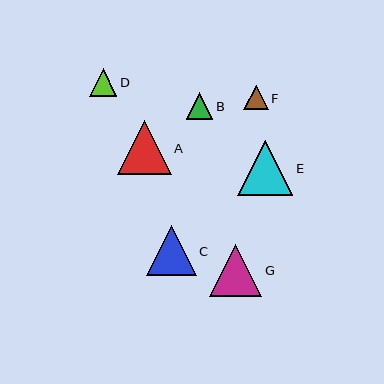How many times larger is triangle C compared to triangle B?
Triangle C is approximately 1.9 times the size of triangle B.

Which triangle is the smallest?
Triangle F is the smallest with a size of approximately 24 pixels.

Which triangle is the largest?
Triangle E is the largest with a size of approximately 56 pixels.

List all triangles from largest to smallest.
From largest to smallest: E, A, G, C, D, B, F.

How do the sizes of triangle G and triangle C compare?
Triangle G and triangle C are approximately the same size.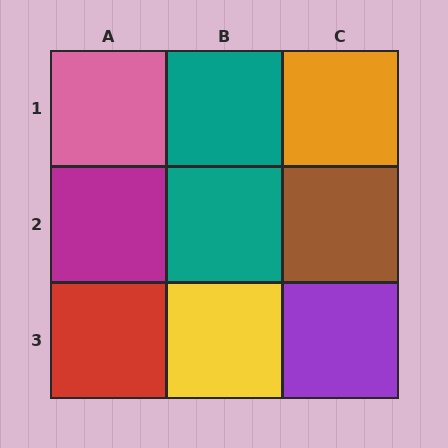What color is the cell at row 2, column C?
Brown.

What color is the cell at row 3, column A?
Red.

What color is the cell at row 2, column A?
Magenta.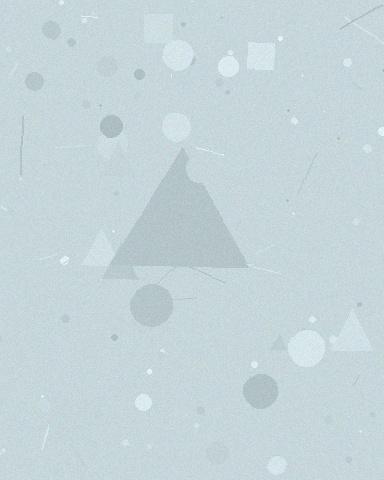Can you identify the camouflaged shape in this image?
The camouflaged shape is a triangle.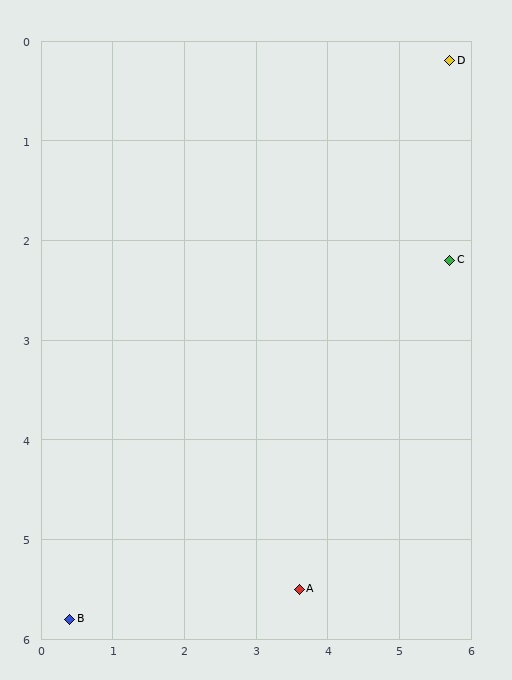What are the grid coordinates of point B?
Point B is at approximately (0.4, 5.8).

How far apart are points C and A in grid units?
Points C and A are about 3.9 grid units apart.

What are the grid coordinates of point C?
Point C is at approximately (5.7, 2.2).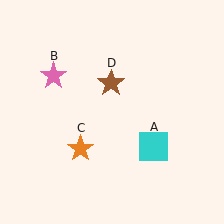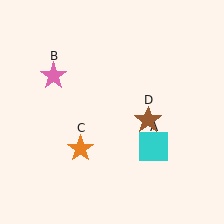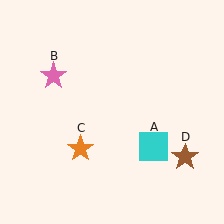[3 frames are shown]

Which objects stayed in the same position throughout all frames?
Cyan square (object A) and pink star (object B) and orange star (object C) remained stationary.